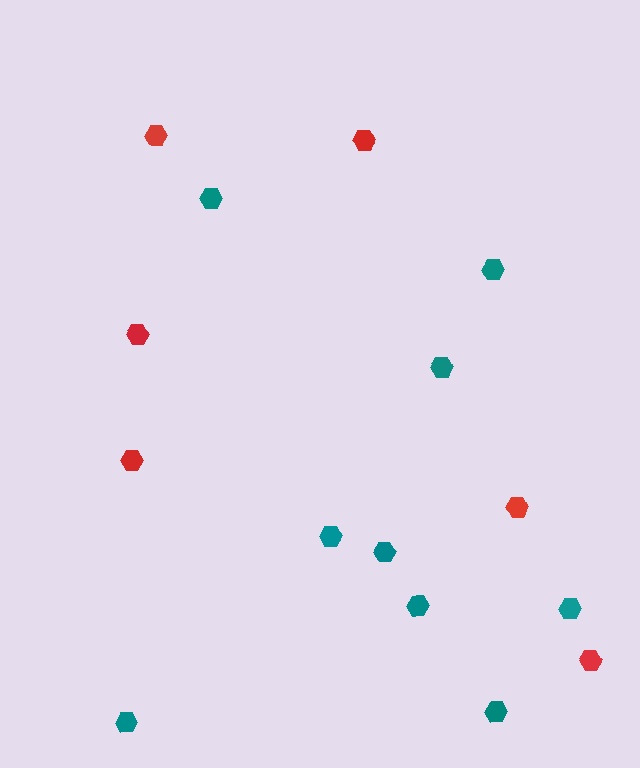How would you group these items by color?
There are 2 groups: one group of red hexagons (6) and one group of teal hexagons (9).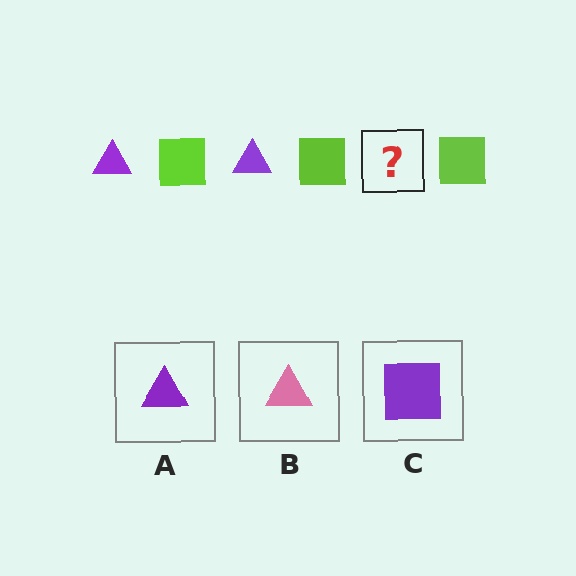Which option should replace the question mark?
Option A.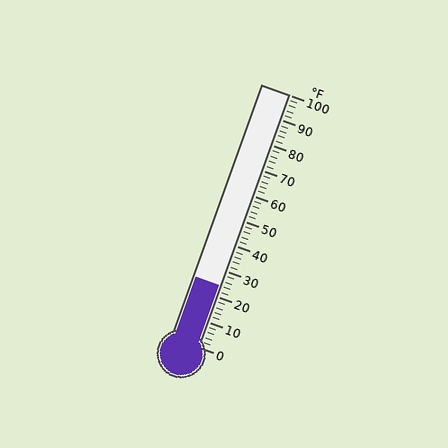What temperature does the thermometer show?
The thermometer shows approximately 24°F.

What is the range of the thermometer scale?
The thermometer scale ranges from 0°F to 100°F.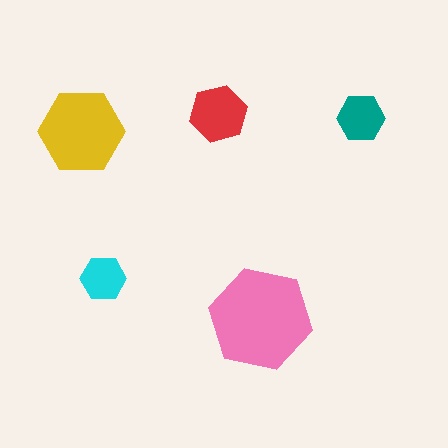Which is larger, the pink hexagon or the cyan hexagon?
The pink one.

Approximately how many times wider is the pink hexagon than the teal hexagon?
About 2 times wider.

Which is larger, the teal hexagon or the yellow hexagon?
The yellow one.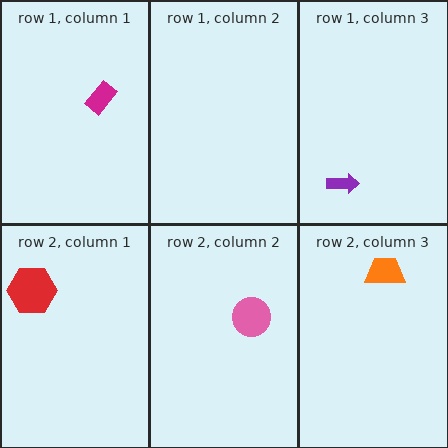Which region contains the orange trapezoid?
The row 2, column 3 region.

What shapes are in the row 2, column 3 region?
The orange trapezoid.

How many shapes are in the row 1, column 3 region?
1.